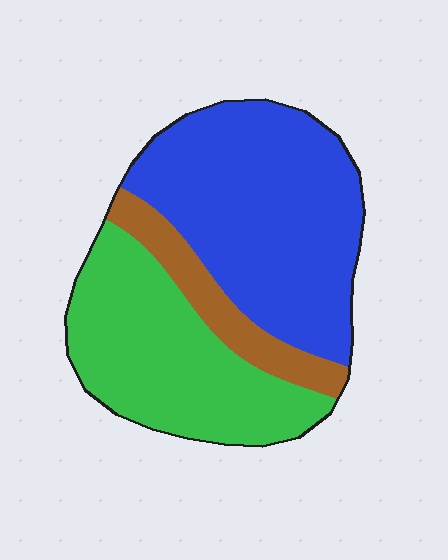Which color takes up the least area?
Brown, at roughly 15%.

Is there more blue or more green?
Blue.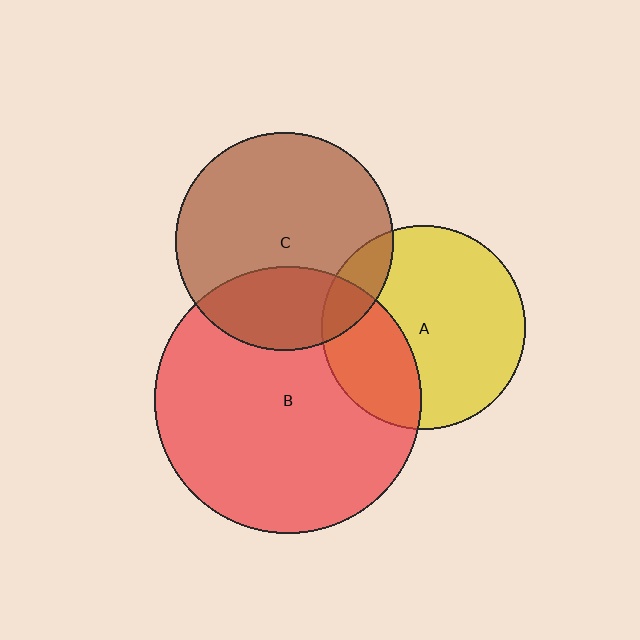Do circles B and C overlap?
Yes.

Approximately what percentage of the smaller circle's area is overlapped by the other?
Approximately 30%.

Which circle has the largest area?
Circle B (red).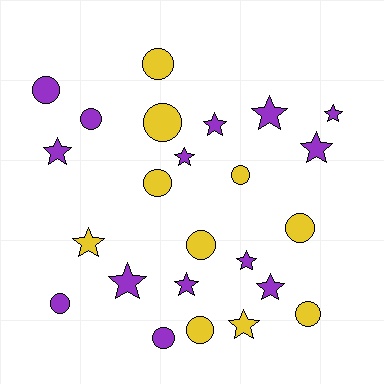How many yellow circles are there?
There are 8 yellow circles.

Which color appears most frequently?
Purple, with 14 objects.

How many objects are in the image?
There are 24 objects.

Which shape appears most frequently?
Circle, with 12 objects.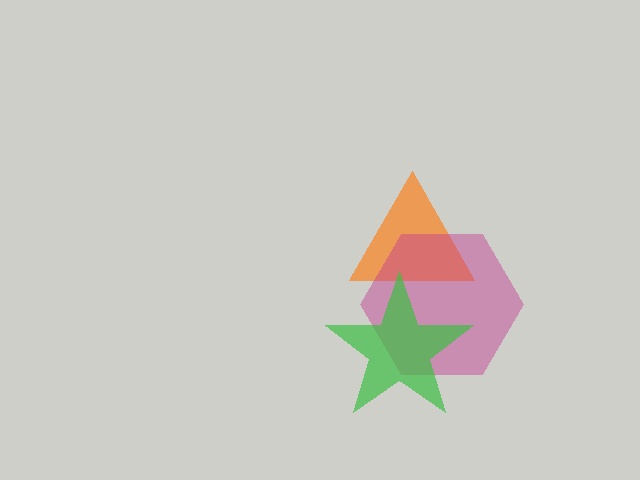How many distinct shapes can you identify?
There are 3 distinct shapes: an orange triangle, a magenta hexagon, a green star.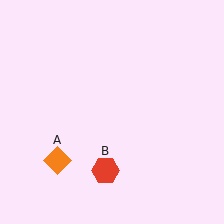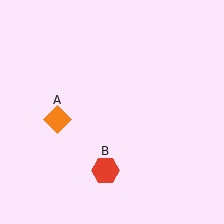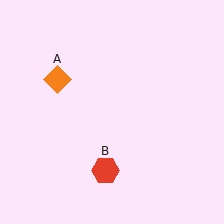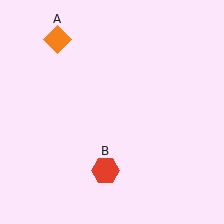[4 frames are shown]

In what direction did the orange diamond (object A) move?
The orange diamond (object A) moved up.